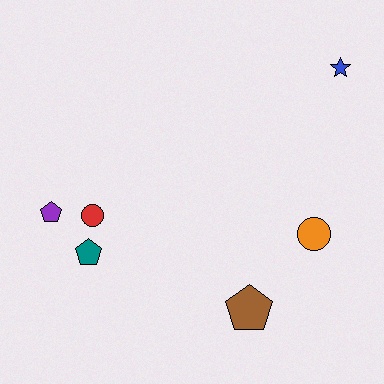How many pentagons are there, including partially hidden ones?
There are 3 pentagons.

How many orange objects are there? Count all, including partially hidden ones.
There is 1 orange object.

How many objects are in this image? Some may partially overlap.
There are 6 objects.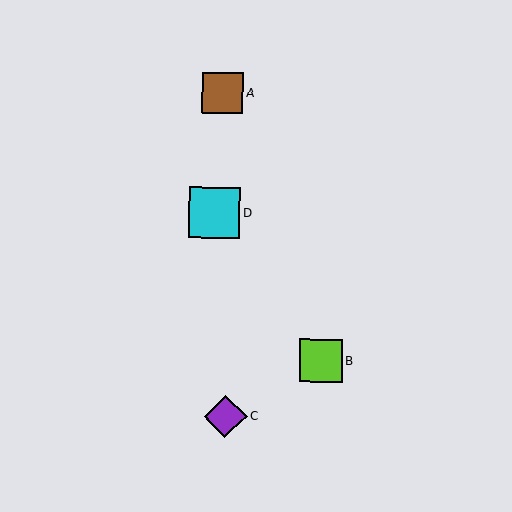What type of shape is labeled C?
Shape C is a purple diamond.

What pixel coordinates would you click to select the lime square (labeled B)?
Click at (321, 360) to select the lime square B.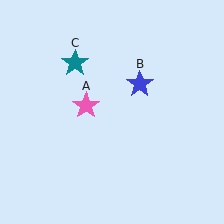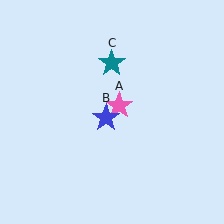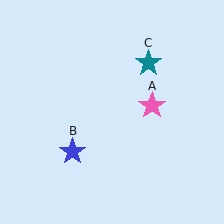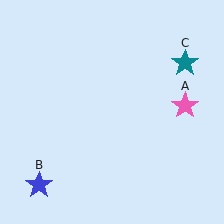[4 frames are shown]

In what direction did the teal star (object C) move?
The teal star (object C) moved right.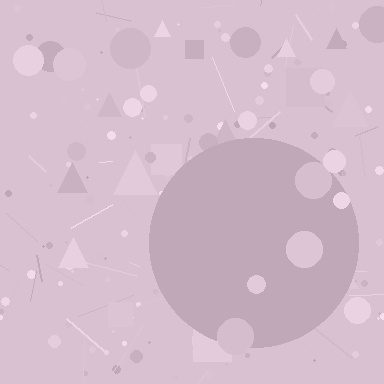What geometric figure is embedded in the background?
A circle is embedded in the background.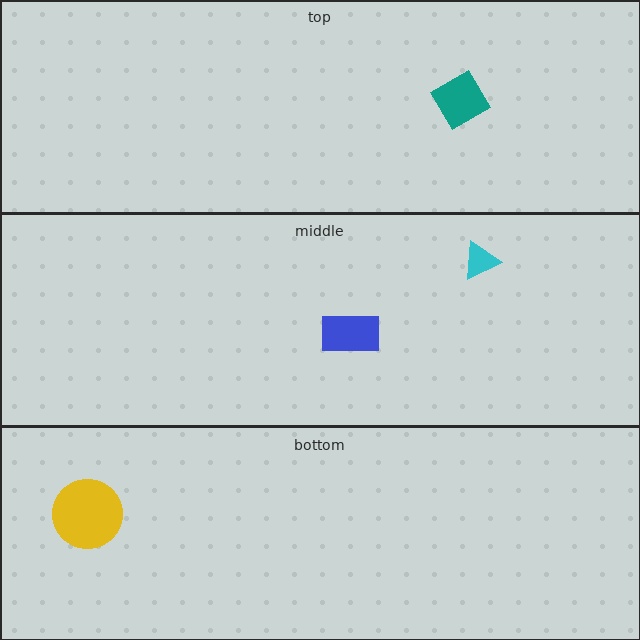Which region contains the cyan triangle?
The middle region.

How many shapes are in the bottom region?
1.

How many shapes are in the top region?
1.